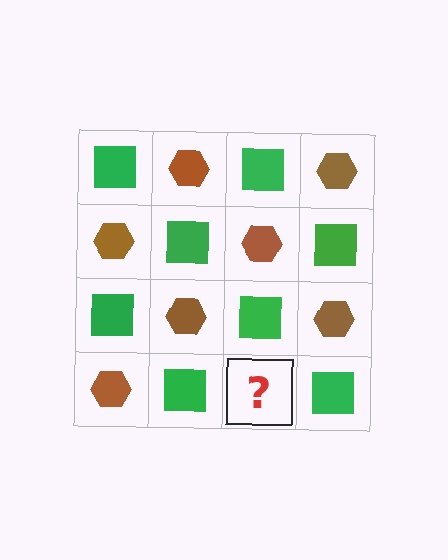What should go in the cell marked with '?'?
The missing cell should contain a brown hexagon.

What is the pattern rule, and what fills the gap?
The rule is that it alternates green square and brown hexagon in a checkerboard pattern. The gap should be filled with a brown hexagon.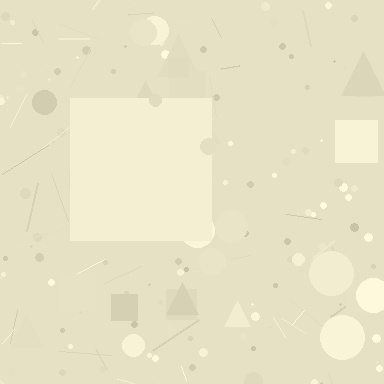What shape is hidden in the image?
A square is hidden in the image.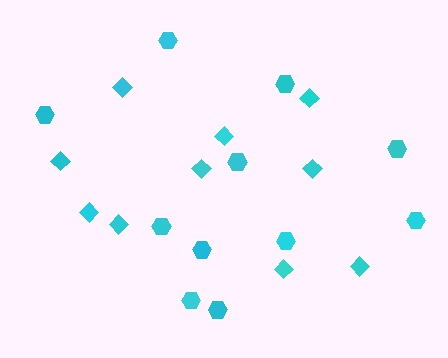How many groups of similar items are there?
There are 2 groups: one group of hexagons (11) and one group of diamonds (10).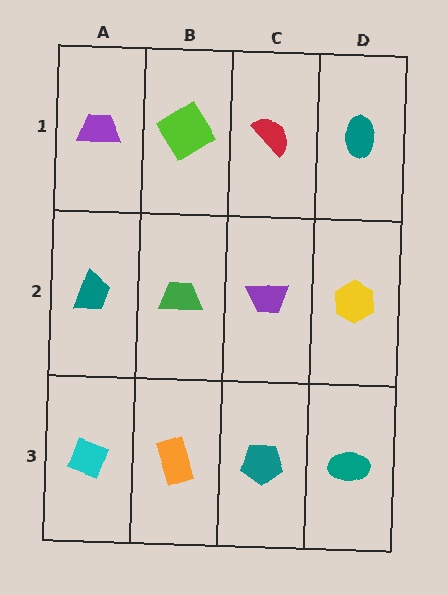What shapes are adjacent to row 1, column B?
A green trapezoid (row 2, column B), a purple trapezoid (row 1, column A), a red semicircle (row 1, column C).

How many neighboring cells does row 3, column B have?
3.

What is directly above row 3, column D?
A yellow hexagon.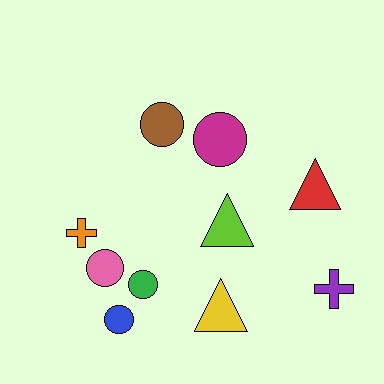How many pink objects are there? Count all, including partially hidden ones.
There is 1 pink object.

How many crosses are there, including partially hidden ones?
There are 2 crosses.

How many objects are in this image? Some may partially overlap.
There are 10 objects.